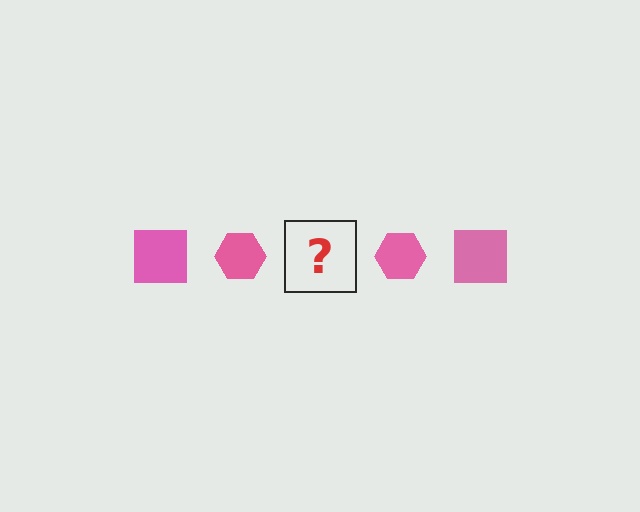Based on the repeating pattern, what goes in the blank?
The blank should be a pink square.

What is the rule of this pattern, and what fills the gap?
The rule is that the pattern cycles through square, hexagon shapes in pink. The gap should be filled with a pink square.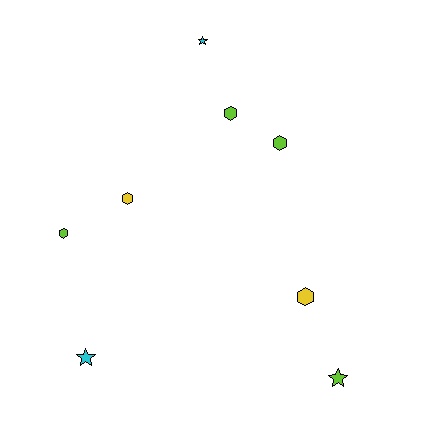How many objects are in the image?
There are 8 objects.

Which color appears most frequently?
Lime, with 4 objects.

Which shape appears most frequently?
Hexagon, with 5 objects.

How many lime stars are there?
There is 1 lime star.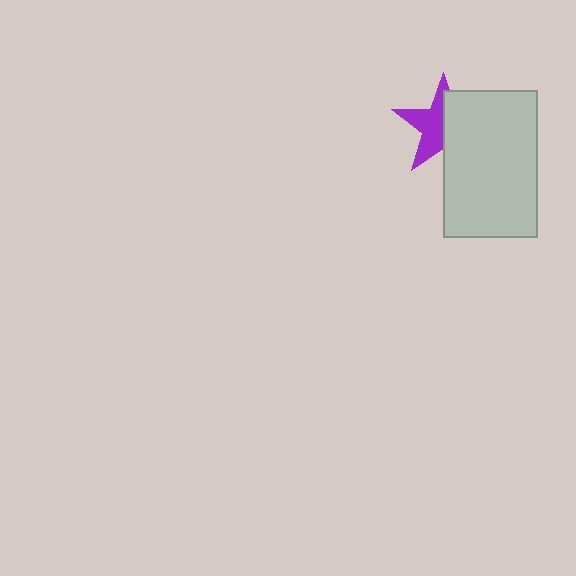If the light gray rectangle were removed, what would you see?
You would see the complete purple star.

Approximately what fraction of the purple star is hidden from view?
Roughly 47% of the purple star is hidden behind the light gray rectangle.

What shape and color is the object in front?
The object in front is a light gray rectangle.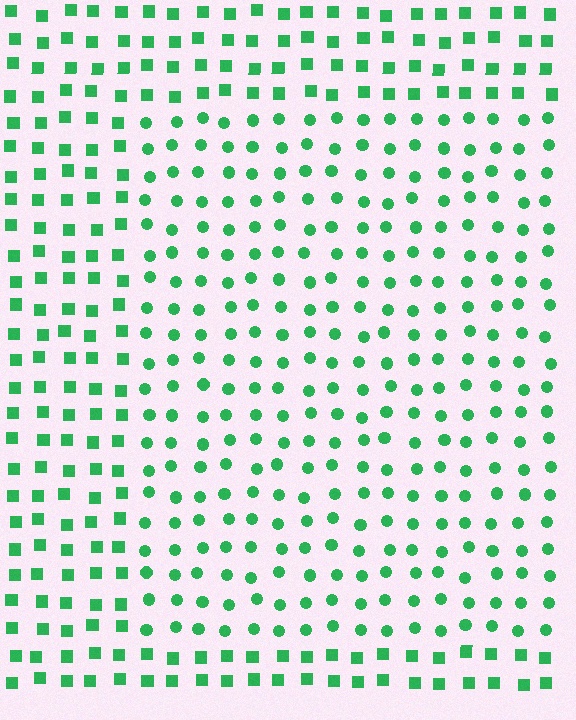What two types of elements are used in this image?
The image uses circles inside the rectangle region and squares outside it.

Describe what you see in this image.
The image is filled with small green elements arranged in a uniform grid. A rectangle-shaped region contains circles, while the surrounding area contains squares. The boundary is defined purely by the change in element shape.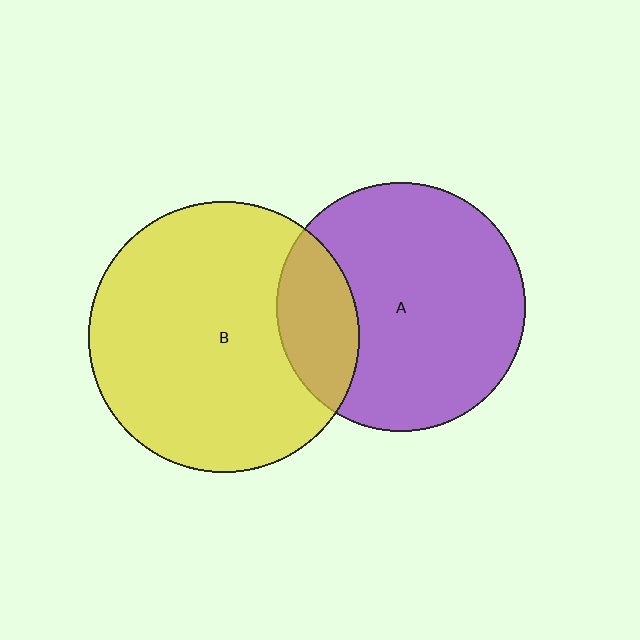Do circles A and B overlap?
Yes.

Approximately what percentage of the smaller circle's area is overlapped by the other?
Approximately 20%.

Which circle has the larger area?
Circle B (yellow).